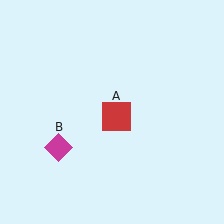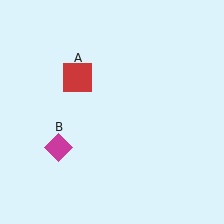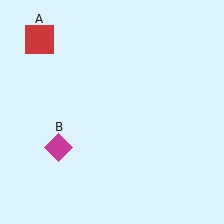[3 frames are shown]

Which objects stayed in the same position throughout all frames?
Magenta diamond (object B) remained stationary.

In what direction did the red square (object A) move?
The red square (object A) moved up and to the left.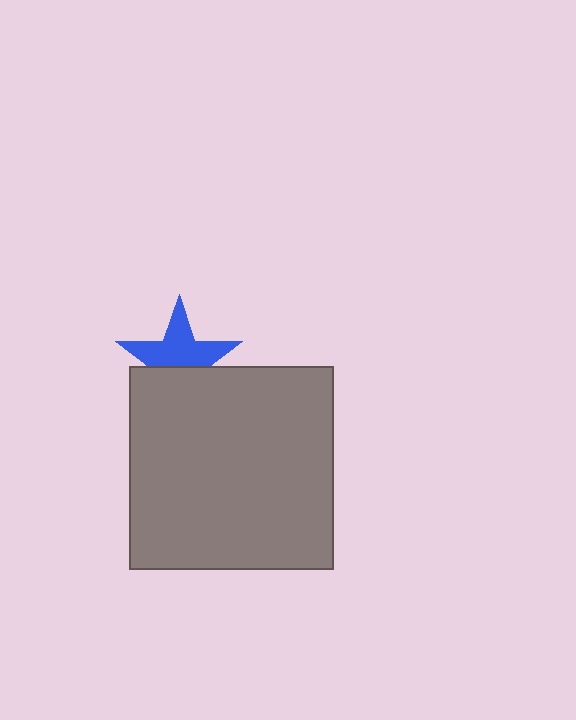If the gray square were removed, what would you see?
You would see the complete blue star.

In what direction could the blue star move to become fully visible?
The blue star could move up. That would shift it out from behind the gray square entirely.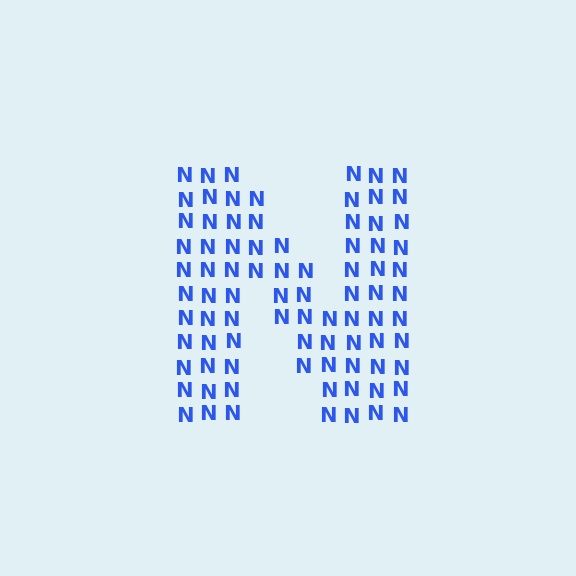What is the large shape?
The large shape is the letter N.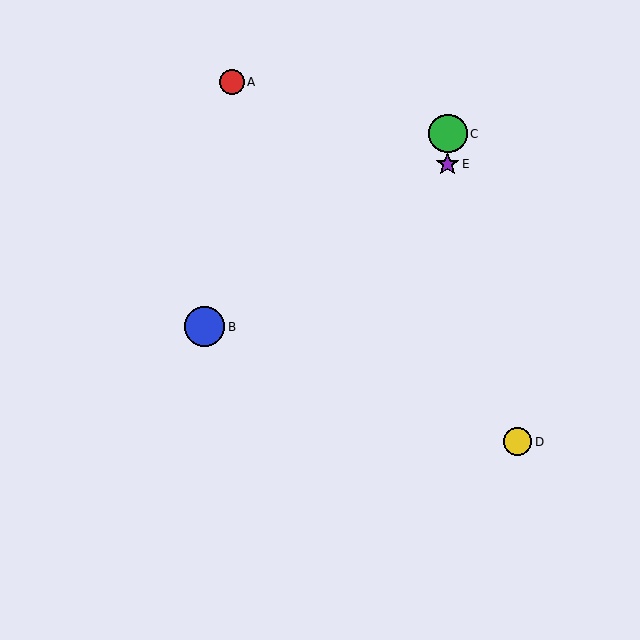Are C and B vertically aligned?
No, C is at x≈448 and B is at x≈205.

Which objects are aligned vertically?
Objects C, E are aligned vertically.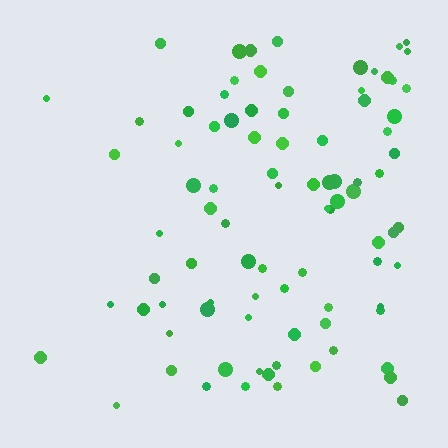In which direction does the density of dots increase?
From left to right, with the right side densest.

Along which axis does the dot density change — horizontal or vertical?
Horizontal.